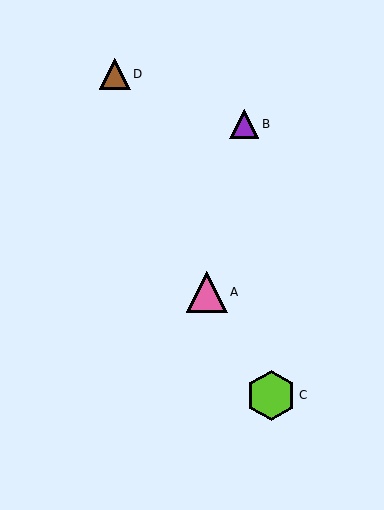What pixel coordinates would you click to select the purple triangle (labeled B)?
Click at (244, 124) to select the purple triangle B.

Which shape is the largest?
The lime hexagon (labeled C) is the largest.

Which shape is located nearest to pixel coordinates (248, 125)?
The purple triangle (labeled B) at (244, 124) is nearest to that location.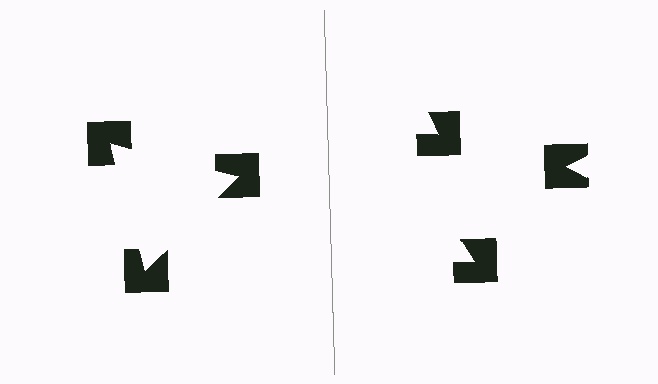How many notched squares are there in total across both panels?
6 — 3 on each side.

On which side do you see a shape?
An illusory triangle appears on the left side. On the right side the wedge cuts are rotated, so no coherent shape forms.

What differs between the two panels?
The notched squares are positioned identically on both sides; only the wedge orientations differ. On the left they align to a triangle; on the right they are misaligned.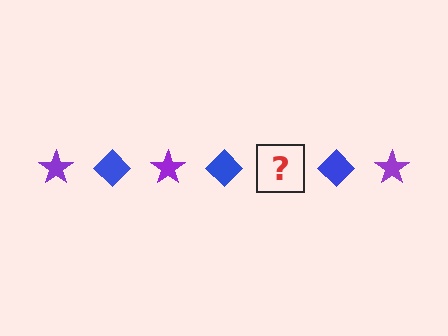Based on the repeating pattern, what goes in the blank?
The blank should be a purple star.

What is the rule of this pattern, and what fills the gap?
The rule is that the pattern alternates between purple star and blue diamond. The gap should be filled with a purple star.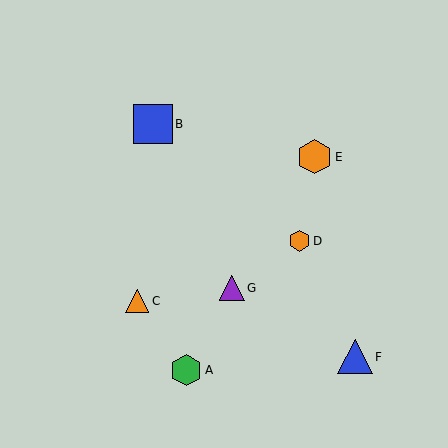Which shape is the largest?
The blue square (labeled B) is the largest.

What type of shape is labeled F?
Shape F is a blue triangle.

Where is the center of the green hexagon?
The center of the green hexagon is at (186, 370).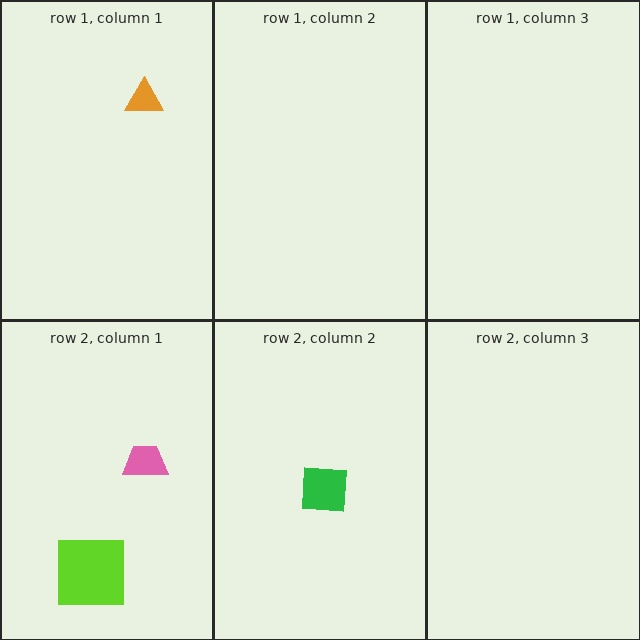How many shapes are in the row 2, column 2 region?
1.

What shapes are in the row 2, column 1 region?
The pink trapezoid, the lime square.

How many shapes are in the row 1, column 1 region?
1.